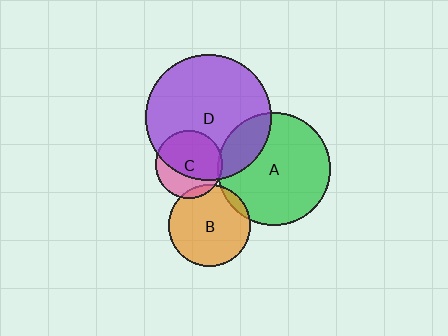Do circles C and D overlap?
Yes.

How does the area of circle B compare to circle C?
Approximately 1.5 times.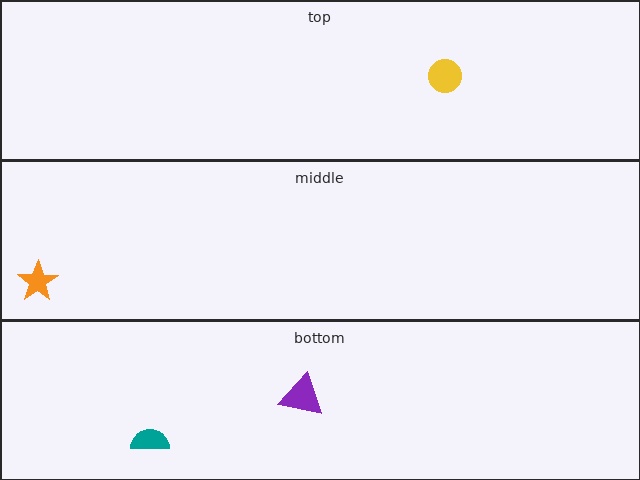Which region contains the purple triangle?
The bottom region.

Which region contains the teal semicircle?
The bottom region.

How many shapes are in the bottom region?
2.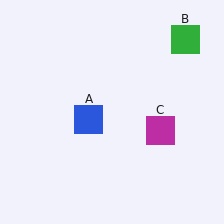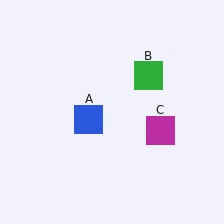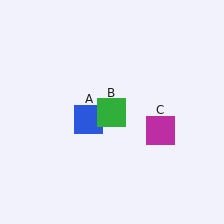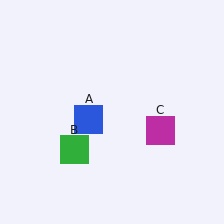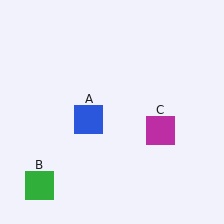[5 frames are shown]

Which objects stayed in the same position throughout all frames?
Blue square (object A) and magenta square (object C) remained stationary.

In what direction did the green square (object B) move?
The green square (object B) moved down and to the left.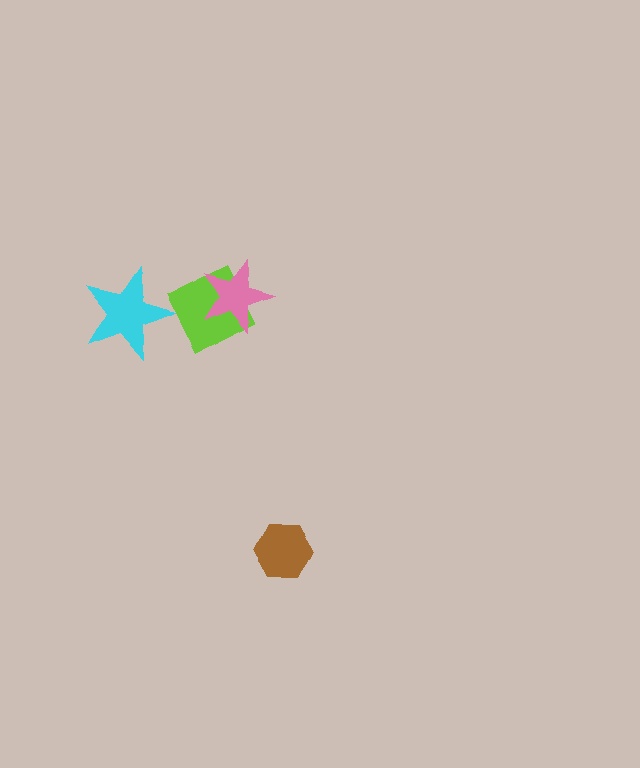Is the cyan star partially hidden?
Yes, it is partially covered by another shape.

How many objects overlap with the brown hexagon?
0 objects overlap with the brown hexagon.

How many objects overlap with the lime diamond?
2 objects overlap with the lime diamond.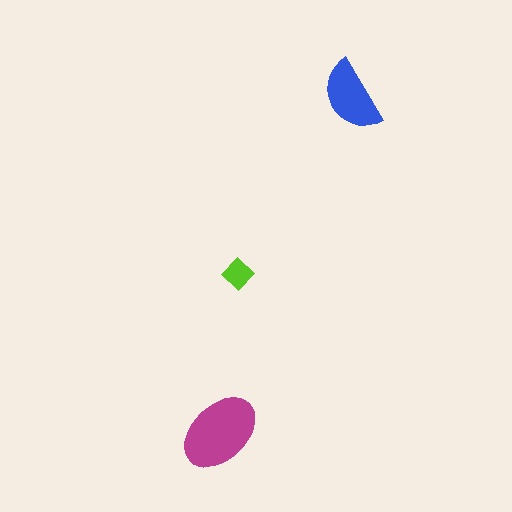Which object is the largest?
The magenta ellipse.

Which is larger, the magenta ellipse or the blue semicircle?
The magenta ellipse.